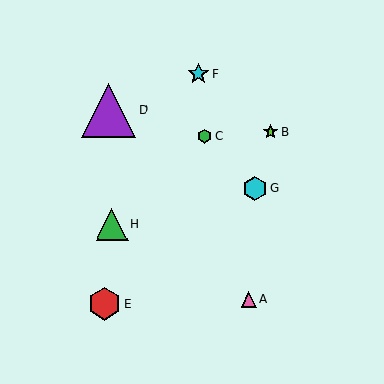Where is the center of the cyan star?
The center of the cyan star is at (198, 74).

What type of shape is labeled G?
Shape G is a cyan hexagon.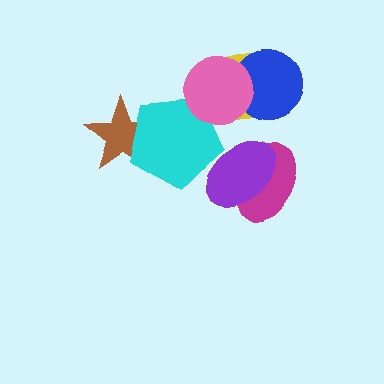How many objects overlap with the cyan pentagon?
3 objects overlap with the cyan pentagon.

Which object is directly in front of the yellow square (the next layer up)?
The blue circle is directly in front of the yellow square.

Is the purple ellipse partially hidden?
No, no other shape covers it.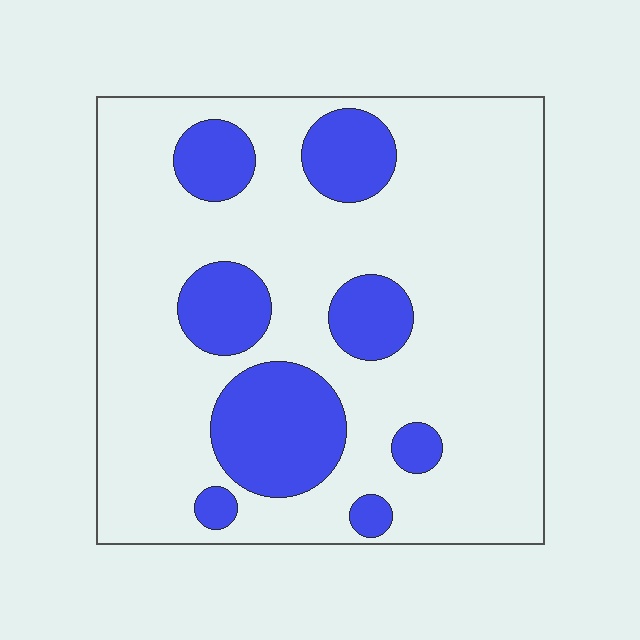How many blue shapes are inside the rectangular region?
8.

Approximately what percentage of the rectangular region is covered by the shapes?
Approximately 20%.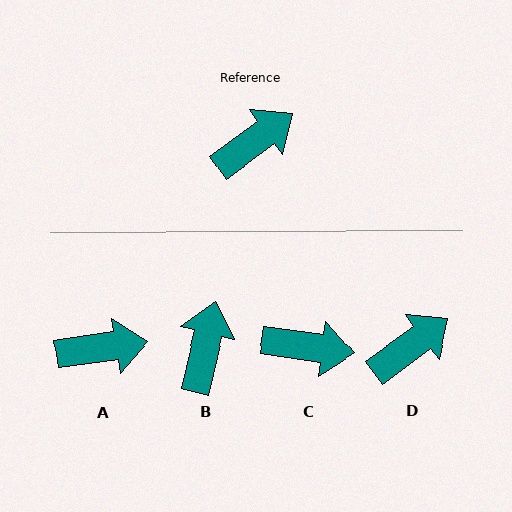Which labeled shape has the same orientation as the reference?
D.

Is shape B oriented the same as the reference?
No, it is off by about 40 degrees.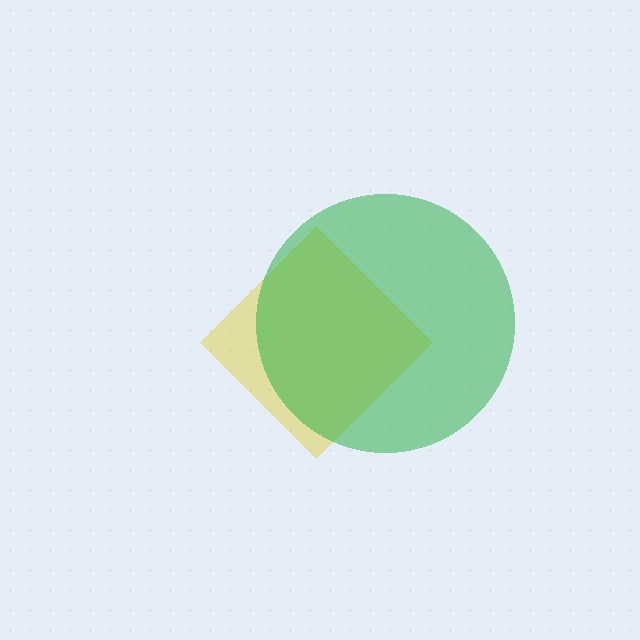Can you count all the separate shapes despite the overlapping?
Yes, there are 2 separate shapes.